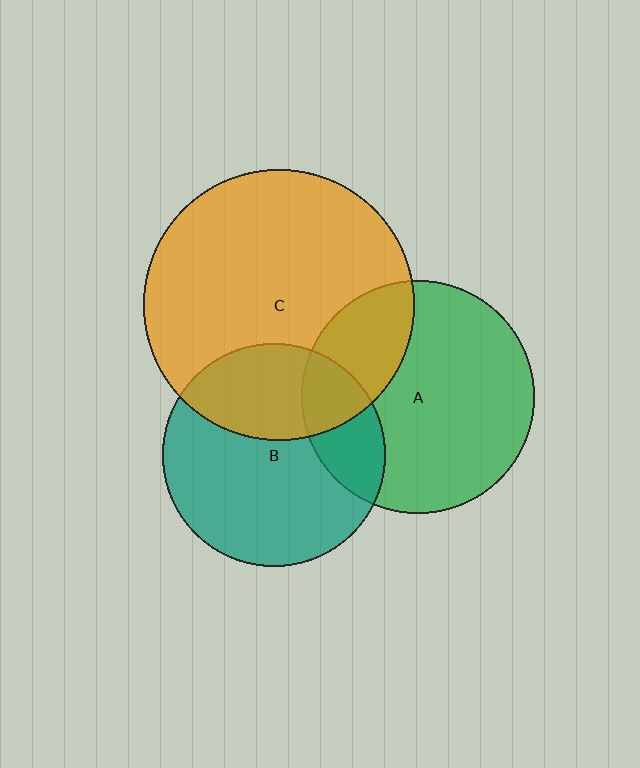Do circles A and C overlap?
Yes.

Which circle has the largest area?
Circle C (orange).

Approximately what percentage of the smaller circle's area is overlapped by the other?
Approximately 25%.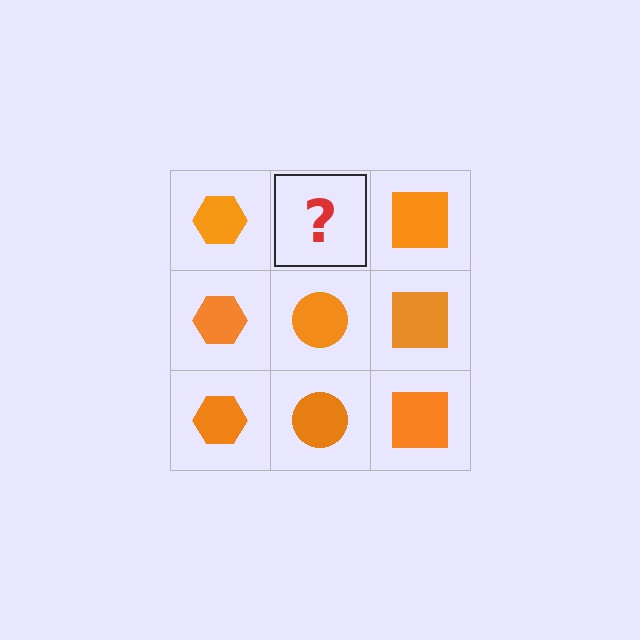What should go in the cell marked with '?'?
The missing cell should contain an orange circle.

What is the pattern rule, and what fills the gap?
The rule is that each column has a consistent shape. The gap should be filled with an orange circle.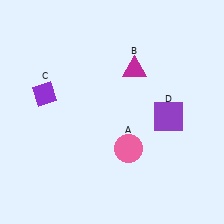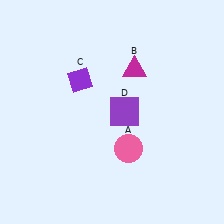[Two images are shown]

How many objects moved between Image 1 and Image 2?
2 objects moved between the two images.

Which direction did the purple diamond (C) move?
The purple diamond (C) moved right.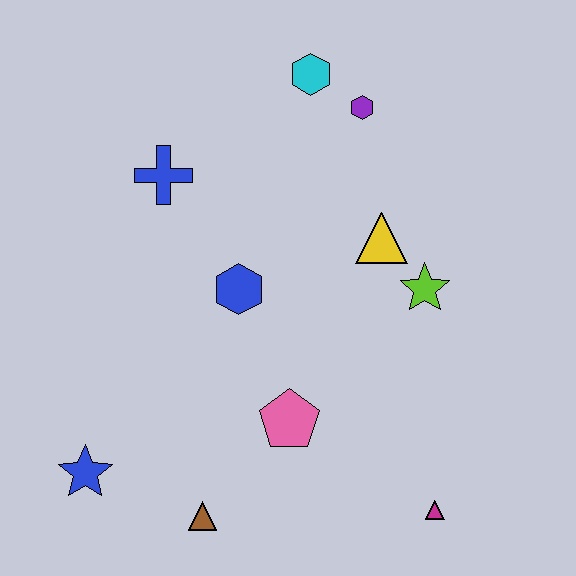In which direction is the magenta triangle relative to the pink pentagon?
The magenta triangle is to the right of the pink pentagon.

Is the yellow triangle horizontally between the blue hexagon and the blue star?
No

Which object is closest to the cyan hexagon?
The purple hexagon is closest to the cyan hexagon.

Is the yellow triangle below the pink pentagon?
No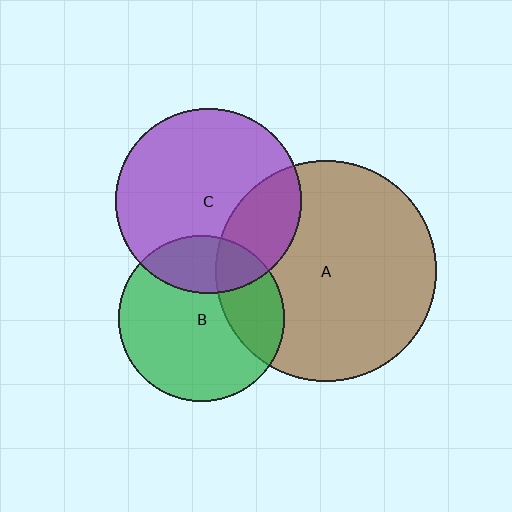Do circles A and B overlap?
Yes.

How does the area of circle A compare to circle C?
Approximately 1.4 times.